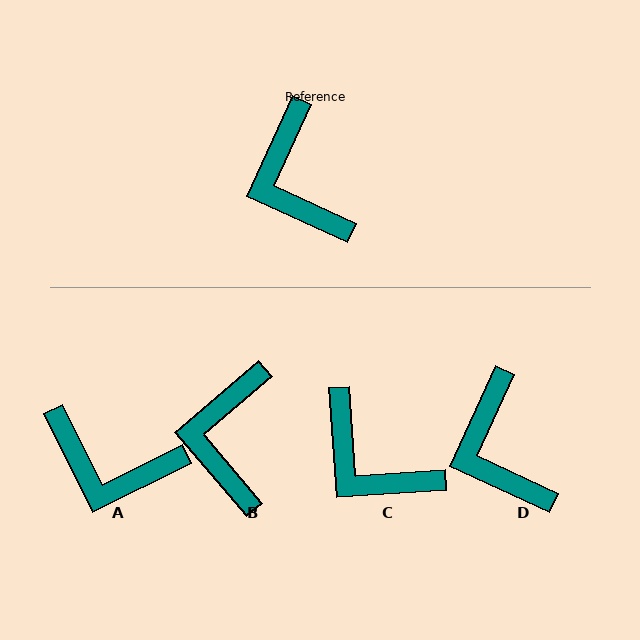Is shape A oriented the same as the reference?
No, it is off by about 51 degrees.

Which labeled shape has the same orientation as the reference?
D.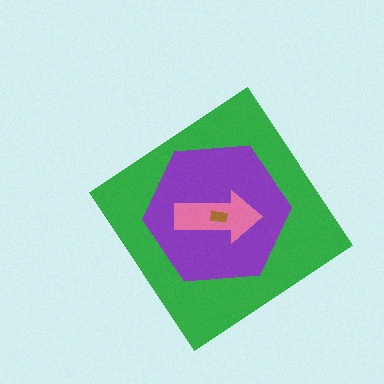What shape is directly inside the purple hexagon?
The pink arrow.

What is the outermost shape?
The green diamond.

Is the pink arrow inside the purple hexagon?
Yes.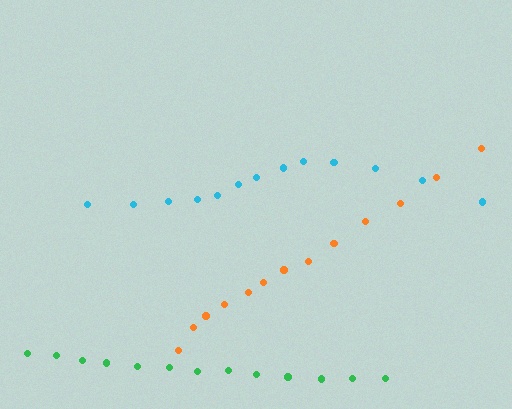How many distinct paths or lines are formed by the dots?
There are 3 distinct paths.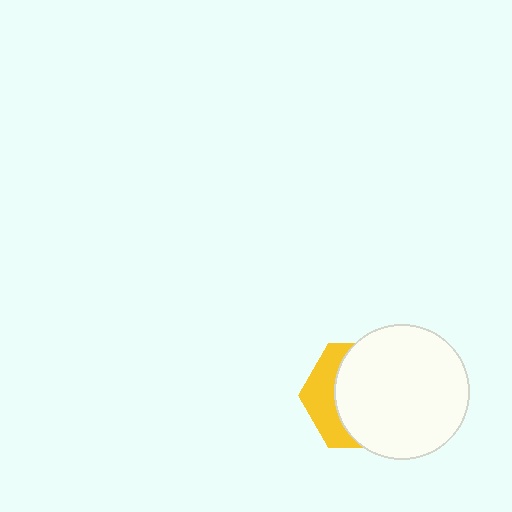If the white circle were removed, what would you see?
You would see the complete yellow hexagon.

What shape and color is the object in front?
The object in front is a white circle.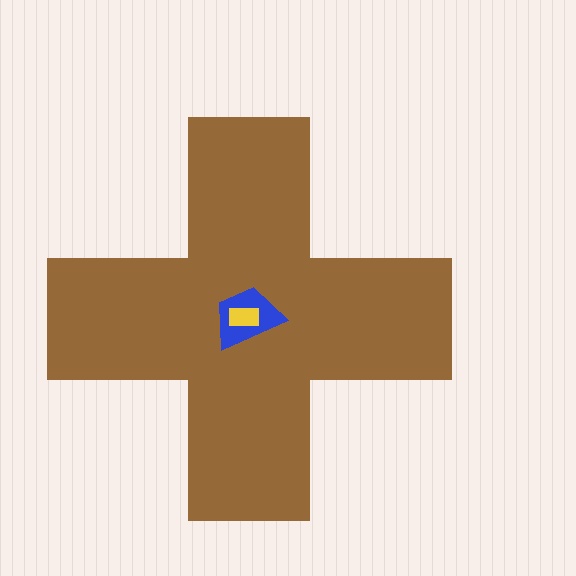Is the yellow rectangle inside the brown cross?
Yes.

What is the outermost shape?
The brown cross.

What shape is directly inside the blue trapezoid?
The yellow rectangle.